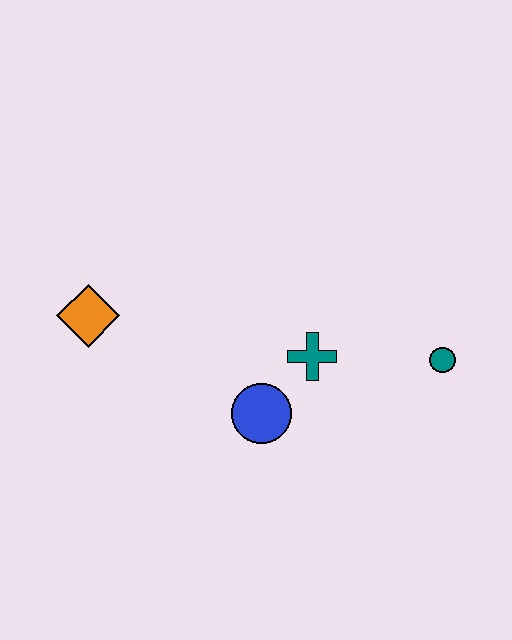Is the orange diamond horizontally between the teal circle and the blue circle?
No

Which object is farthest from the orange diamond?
The teal circle is farthest from the orange diamond.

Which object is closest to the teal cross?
The blue circle is closest to the teal cross.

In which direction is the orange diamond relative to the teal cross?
The orange diamond is to the left of the teal cross.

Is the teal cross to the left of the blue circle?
No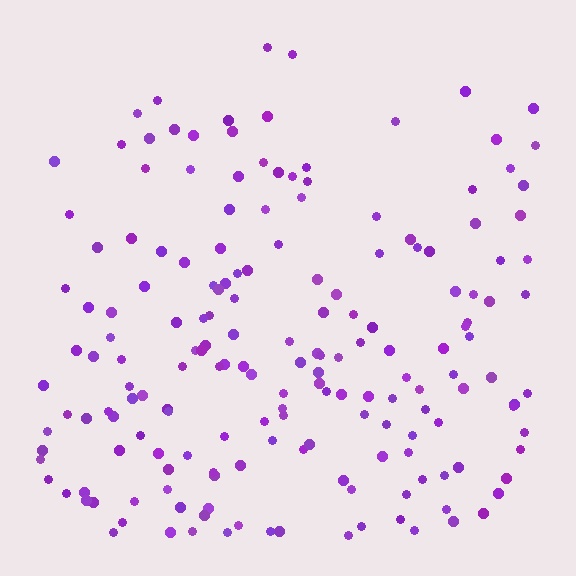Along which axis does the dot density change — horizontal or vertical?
Vertical.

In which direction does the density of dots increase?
From top to bottom, with the bottom side densest.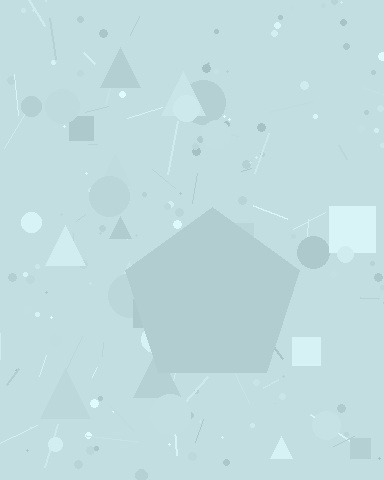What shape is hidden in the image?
A pentagon is hidden in the image.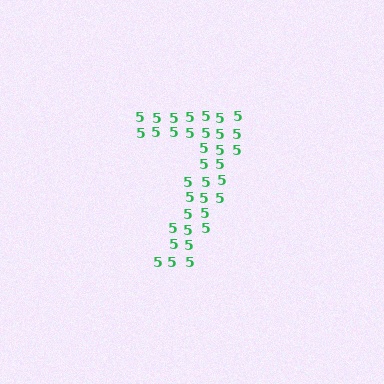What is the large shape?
The large shape is the digit 7.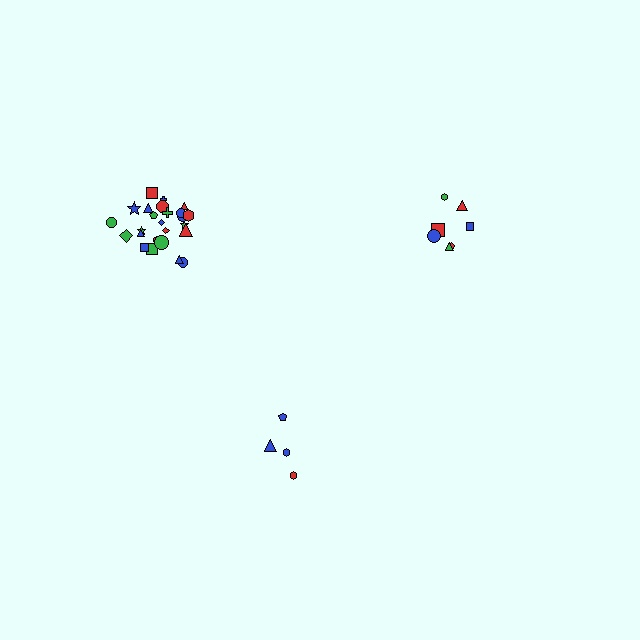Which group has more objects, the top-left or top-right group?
The top-left group.